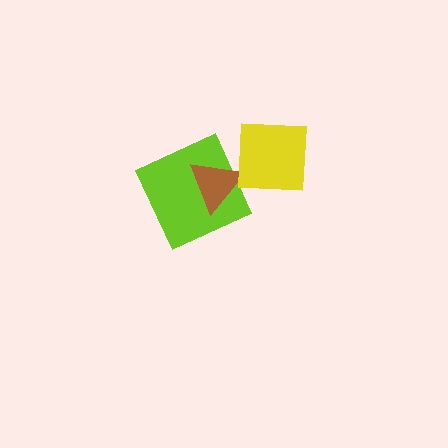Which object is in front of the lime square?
The brown triangle is in front of the lime square.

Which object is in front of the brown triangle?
The yellow square is in front of the brown triangle.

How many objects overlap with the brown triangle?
2 objects overlap with the brown triangle.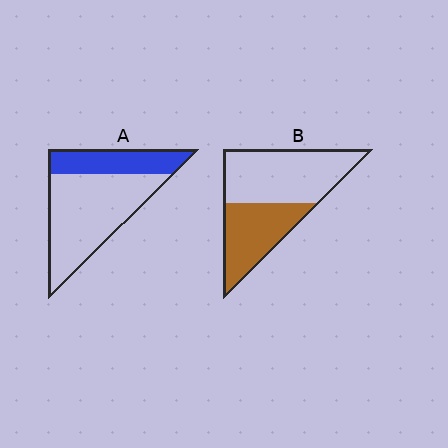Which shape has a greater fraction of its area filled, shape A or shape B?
Shape B.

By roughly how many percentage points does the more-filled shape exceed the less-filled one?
By roughly 10 percentage points (B over A).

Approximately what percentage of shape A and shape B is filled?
A is approximately 30% and B is approximately 40%.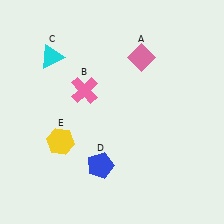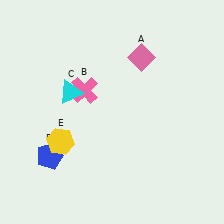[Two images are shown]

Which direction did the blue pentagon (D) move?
The blue pentagon (D) moved left.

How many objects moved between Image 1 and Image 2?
2 objects moved between the two images.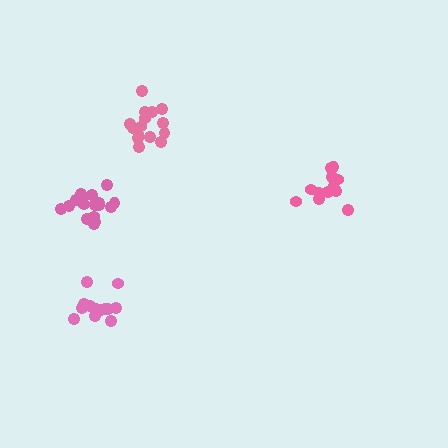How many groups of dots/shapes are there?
There are 4 groups.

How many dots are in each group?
Group 1: 14 dots, Group 2: 15 dots, Group 3: 13 dots, Group 4: 17 dots (59 total).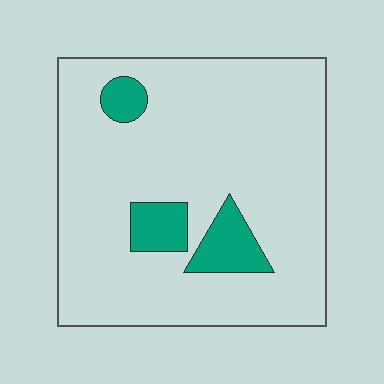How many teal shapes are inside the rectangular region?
3.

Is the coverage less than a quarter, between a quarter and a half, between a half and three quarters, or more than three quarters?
Less than a quarter.